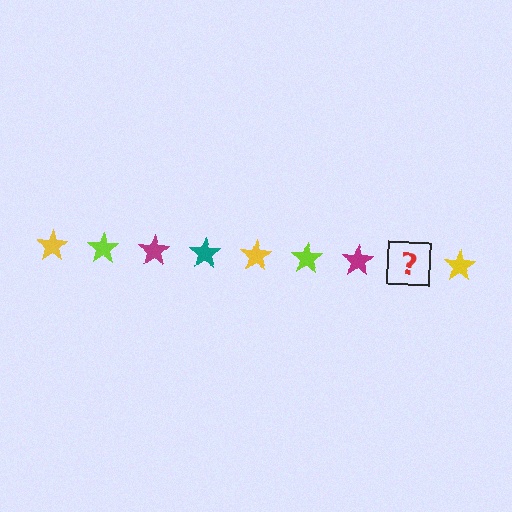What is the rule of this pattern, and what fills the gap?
The rule is that the pattern cycles through yellow, lime, magenta, teal stars. The gap should be filled with a teal star.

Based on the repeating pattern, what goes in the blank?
The blank should be a teal star.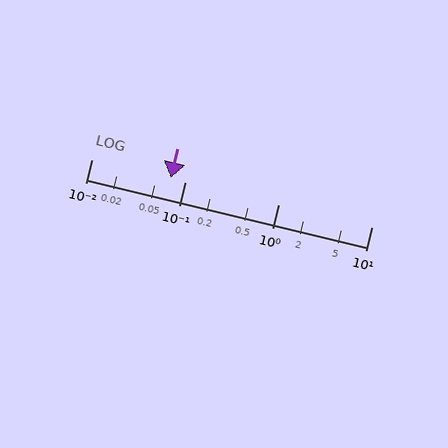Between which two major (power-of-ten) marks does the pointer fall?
The pointer is between 0.01 and 0.1.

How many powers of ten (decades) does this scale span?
The scale spans 3 decades, from 0.01 to 10.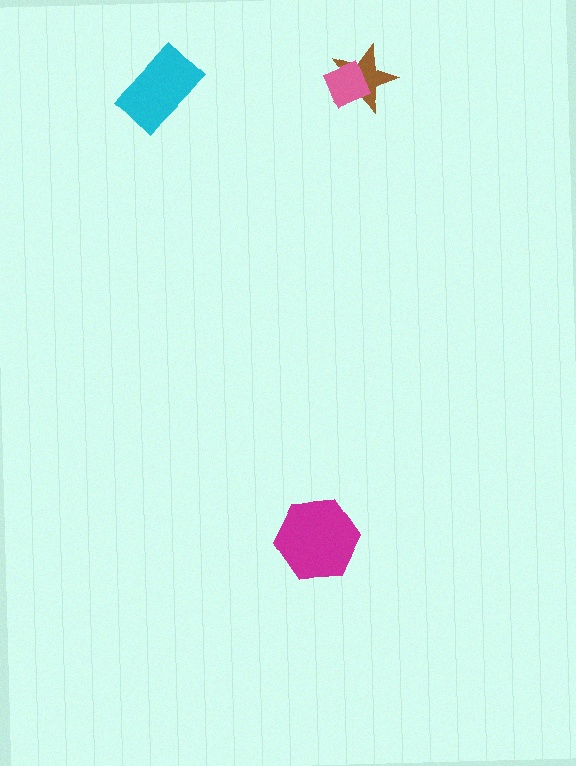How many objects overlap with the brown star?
1 object overlaps with the brown star.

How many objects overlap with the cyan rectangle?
0 objects overlap with the cyan rectangle.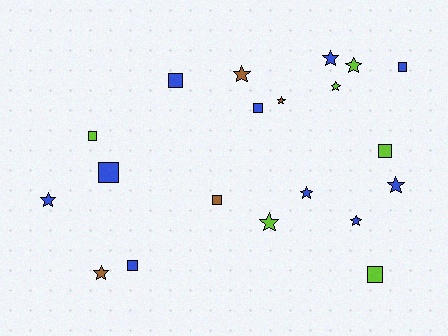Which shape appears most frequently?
Star, with 11 objects.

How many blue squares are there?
There are 5 blue squares.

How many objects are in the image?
There are 20 objects.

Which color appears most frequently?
Blue, with 10 objects.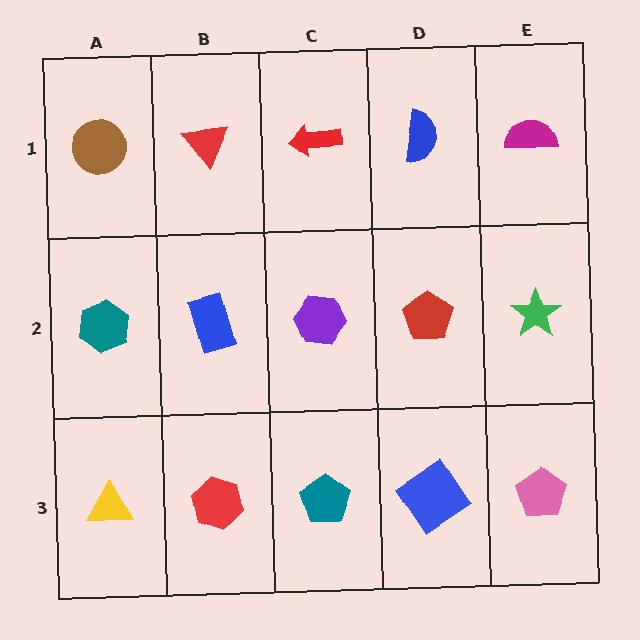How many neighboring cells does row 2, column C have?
4.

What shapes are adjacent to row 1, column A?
A teal hexagon (row 2, column A), a red triangle (row 1, column B).